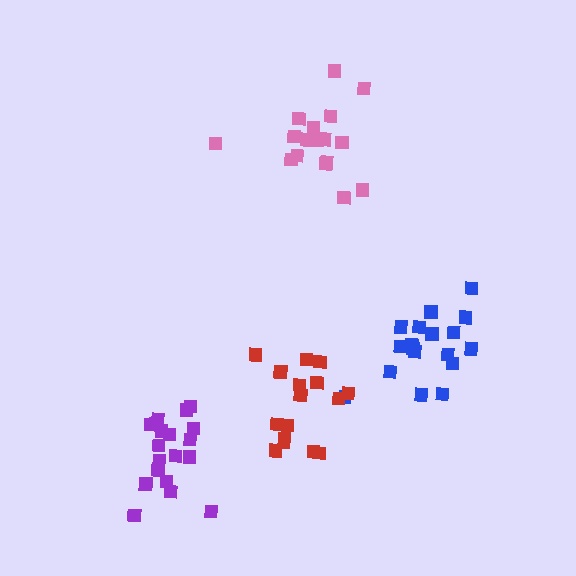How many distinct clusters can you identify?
There are 4 distinct clusters.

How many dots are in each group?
Group 1: 18 dots, Group 2: 19 dots, Group 3: 17 dots, Group 4: 16 dots (70 total).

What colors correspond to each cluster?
The clusters are colored: blue, purple, pink, red.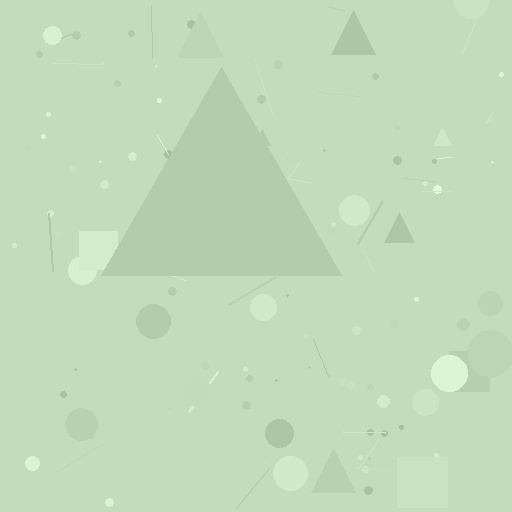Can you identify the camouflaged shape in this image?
The camouflaged shape is a triangle.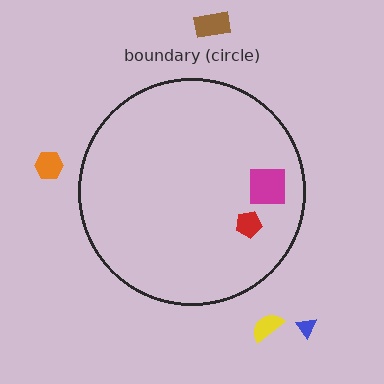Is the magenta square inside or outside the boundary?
Inside.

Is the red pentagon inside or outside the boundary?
Inside.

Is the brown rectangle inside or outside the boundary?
Outside.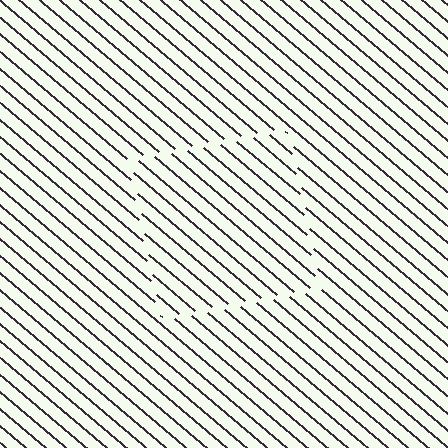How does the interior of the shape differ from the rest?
The interior of the shape contains the same grating, shifted by half a period — the contour is defined by the phase discontinuity where line-ends from the inner and outer gratings abut.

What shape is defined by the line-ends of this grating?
An illusory square. The interior of the shape contains the same grating, shifted by half a period — the contour is defined by the phase discontinuity where line-ends from the inner and outer gratings abut.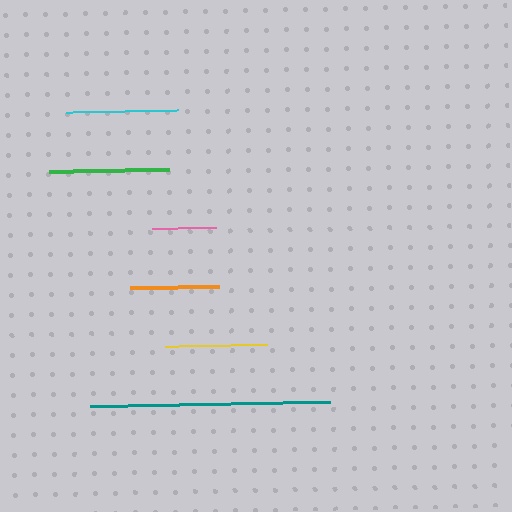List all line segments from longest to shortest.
From longest to shortest: teal, green, cyan, yellow, orange, pink.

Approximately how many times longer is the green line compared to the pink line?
The green line is approximately 1.9 times the length of the pink line.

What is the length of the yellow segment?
The yellow segment is approximately 102 pixels long.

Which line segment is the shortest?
The pink line is the shortest at approximately 64 pixels.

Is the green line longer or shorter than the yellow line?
The green line is longer than the yellow line.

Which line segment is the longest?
The teal line is the longest at approximately 240 pixels.